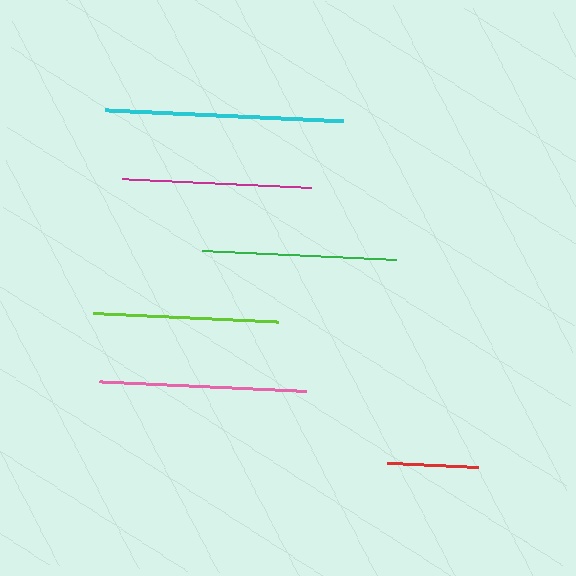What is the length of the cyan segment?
The cyan segment is approximately 239 pixels long.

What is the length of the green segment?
The green segment is approximately 195 pixels long.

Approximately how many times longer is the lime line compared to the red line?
The lime line is approximately 2.0 times the length of the red line.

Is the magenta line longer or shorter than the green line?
The green line is longer than the magenta line.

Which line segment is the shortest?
The red line is the shortest at approximately 91 pixels.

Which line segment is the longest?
The cyan line is the longest at approximately 239 pixels.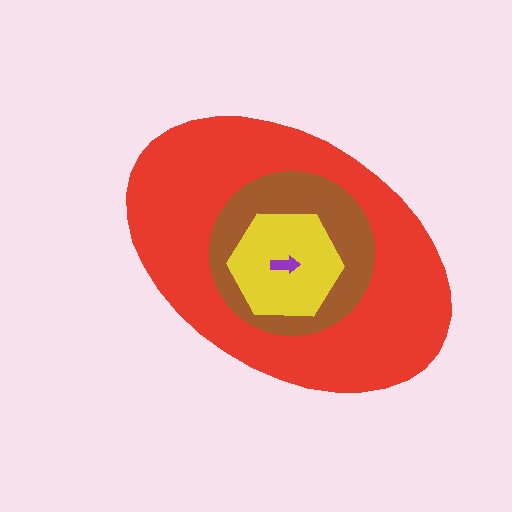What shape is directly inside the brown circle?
The yellow hexagon.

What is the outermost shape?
The red ellipse.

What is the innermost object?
The purple arrow.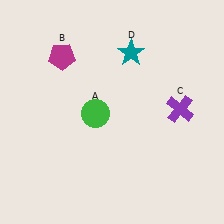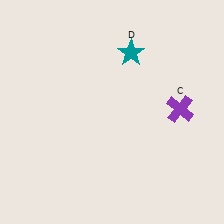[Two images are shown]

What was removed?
The magenta pentagon (B), the green circle (A) were removed in Image 2.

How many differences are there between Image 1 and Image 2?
There are 2 differences between the two images.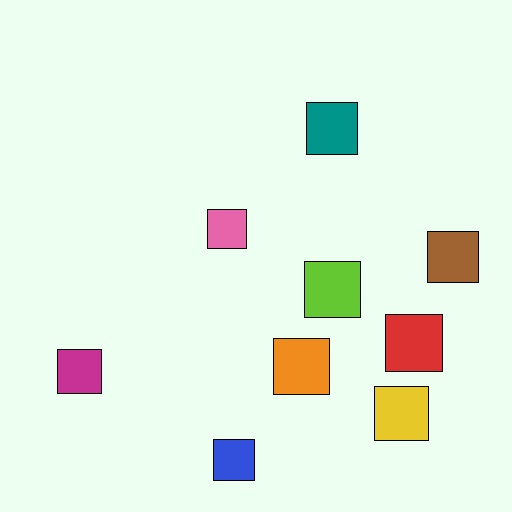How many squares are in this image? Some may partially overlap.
There are 9 squares.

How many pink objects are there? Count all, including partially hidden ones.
There is 1 pink object.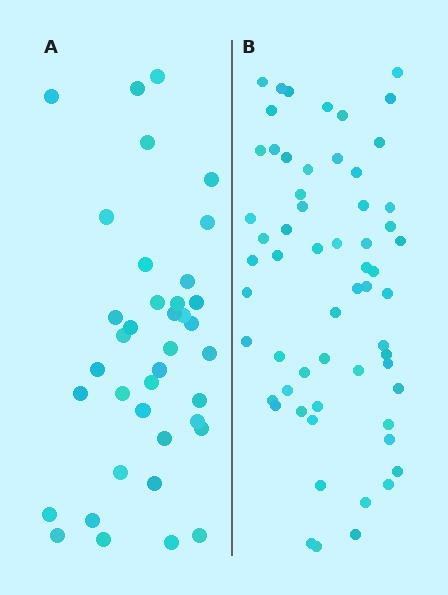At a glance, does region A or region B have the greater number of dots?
Region B (the right region) has more dots.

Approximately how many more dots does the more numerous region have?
Region B has approximately 20 more dots than region A.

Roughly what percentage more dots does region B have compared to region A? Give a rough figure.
About 60% more.